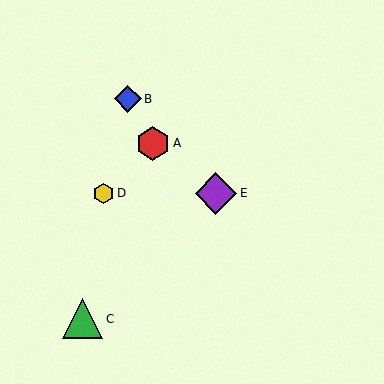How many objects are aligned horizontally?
2 objects (D, E) are aligned horizontally.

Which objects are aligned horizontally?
Objects D, E are aligned horizontally.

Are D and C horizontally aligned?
No, D is at y≈193 and C is at y≈319.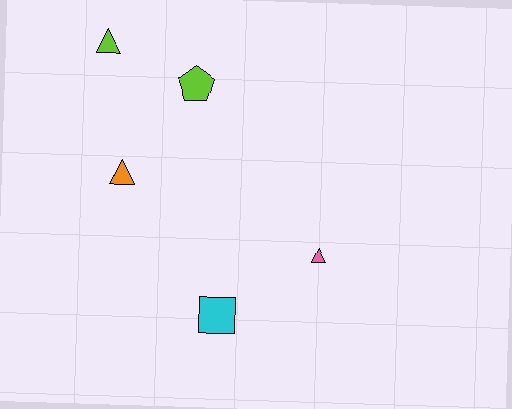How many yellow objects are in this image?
There are no yellow objects.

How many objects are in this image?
There are 5 objects.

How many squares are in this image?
There is 1 square.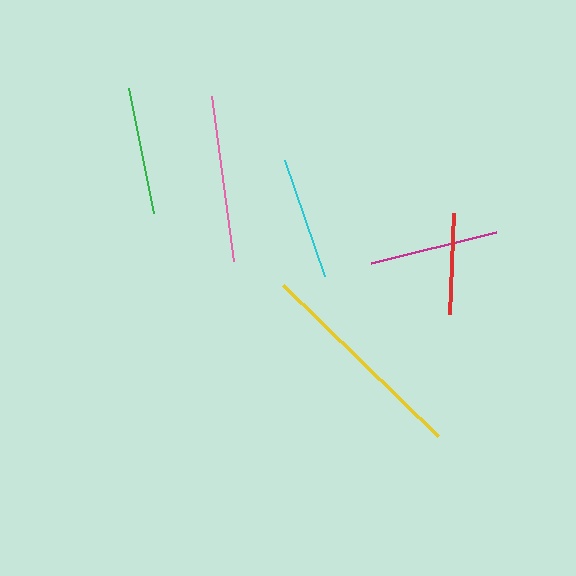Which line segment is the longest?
The yellow line is the longest at approximately 216 pixels.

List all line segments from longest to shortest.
From longest to shortest: yellow, pink, magenta, green, cyan, red.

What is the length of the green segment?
The green segment is approximately 127 pixels long.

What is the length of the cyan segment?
The cyan segment is approximately 123 pixels long.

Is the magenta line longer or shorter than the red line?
The magenta line is longer than the red line.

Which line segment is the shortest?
The red line is the shortest at approximately 101 pixels.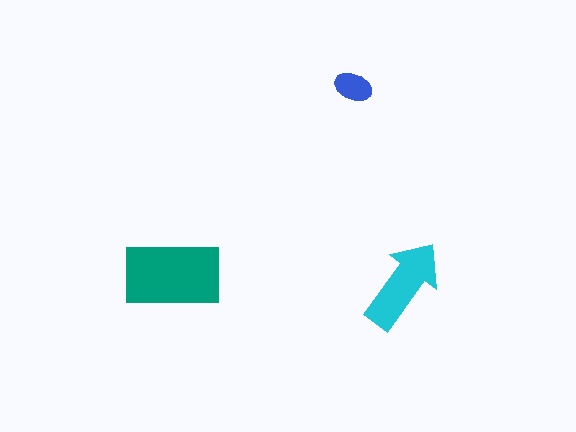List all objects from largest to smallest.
The teal rectangle, the cyan arrow, the blue ellipse.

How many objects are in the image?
There are 3 objects in the image.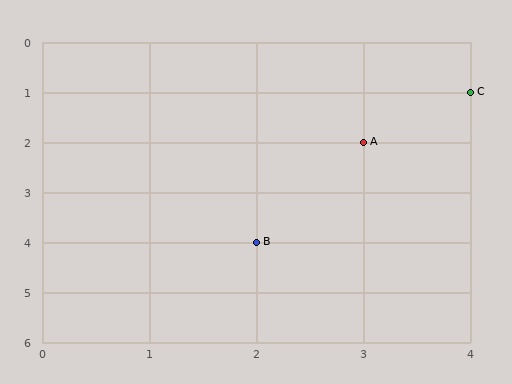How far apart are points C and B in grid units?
Points C and B are 2 columns and 3 rows apart (about 3.6 grid units diagonally).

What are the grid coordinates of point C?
Point C is at grid coordinates (4, 1).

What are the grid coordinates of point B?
Point B is at grid coordinates (2, 4).